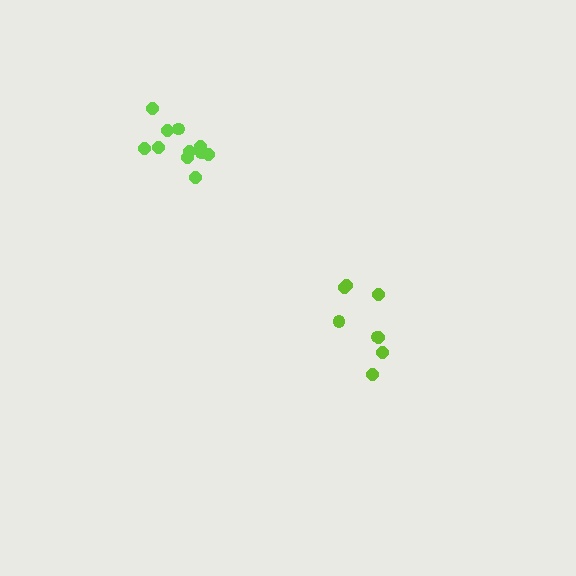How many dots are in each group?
Group 1: 8 dots, Group 2: 11 dots (19 total).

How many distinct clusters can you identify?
There are 2 distinct clusters.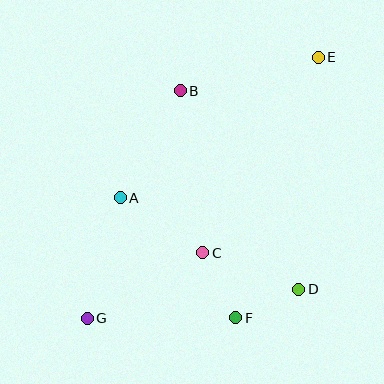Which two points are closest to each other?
Points D and F are closest to each other.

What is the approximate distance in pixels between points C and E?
The distance between C and E is approximately 227 pixels.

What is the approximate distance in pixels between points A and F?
The distance between A and F is approximately 166 pixels.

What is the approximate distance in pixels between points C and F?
The distance between C and F is approximately 73 pixels.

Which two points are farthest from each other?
Points E and G are farthest from each other.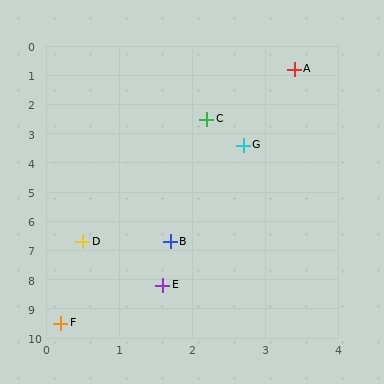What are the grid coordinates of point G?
Point G is at approximately (2.7, 3.4).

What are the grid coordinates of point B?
Point B is at approximately (1.7, 6.7).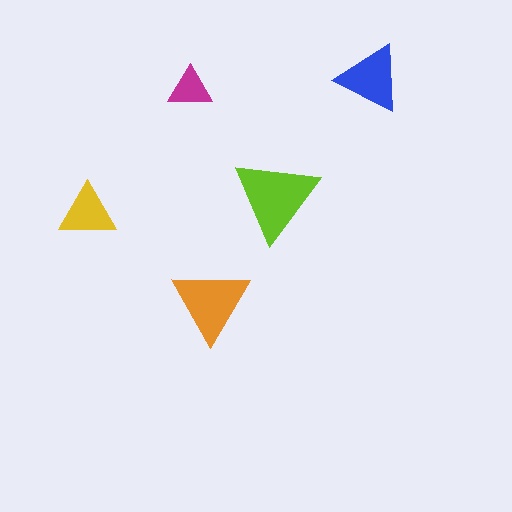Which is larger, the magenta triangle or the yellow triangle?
The yellow one.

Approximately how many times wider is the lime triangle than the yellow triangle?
About 1.5 times wider.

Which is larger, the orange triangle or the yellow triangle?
The orange one.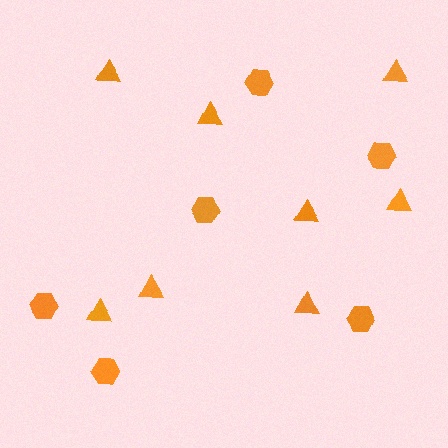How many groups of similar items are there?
There are 2 groups: one group of hexagons (6) and one group of triangles (8).